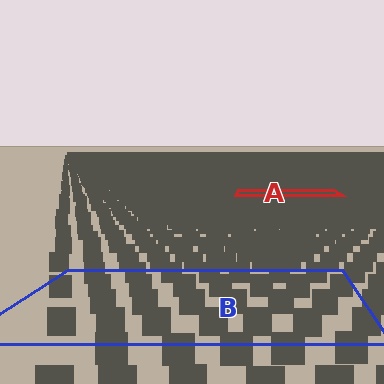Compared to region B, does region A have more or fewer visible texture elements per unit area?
Region A has more texture elements per unit area — they are packed more densely because it is farther away.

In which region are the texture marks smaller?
The texture marks are smaller in region A, because it is farther away.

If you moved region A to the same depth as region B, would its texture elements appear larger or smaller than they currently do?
They would appear larger. At a closer depth, the same texture elements are projected at a bigger on-screen size.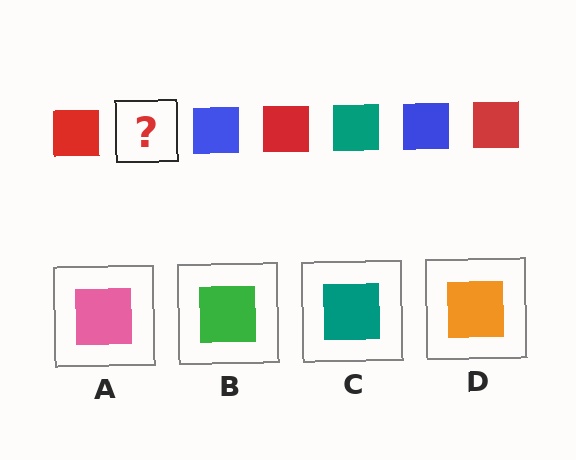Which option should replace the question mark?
Option C.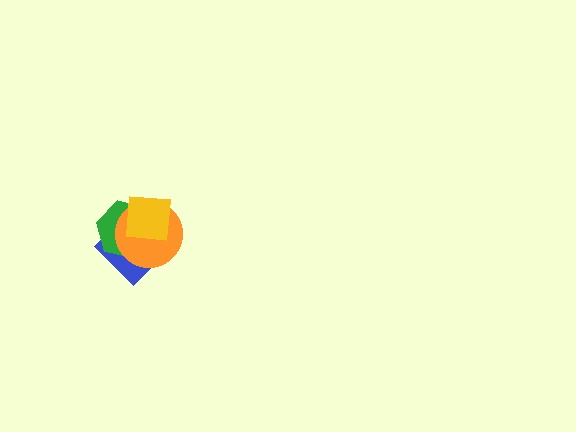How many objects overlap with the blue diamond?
3 objects overlap with the blue diamond.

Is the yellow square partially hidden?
No, no other shape covers it.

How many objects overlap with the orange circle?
3 objects overlap with the orange circle.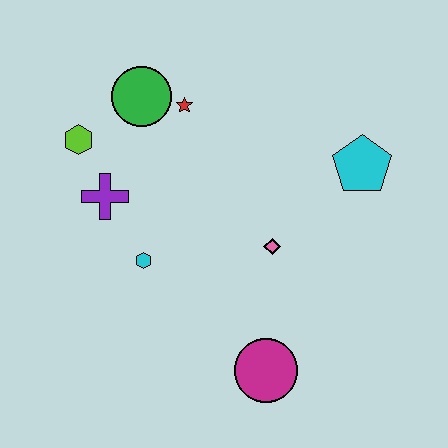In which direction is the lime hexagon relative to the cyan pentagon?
The lime hexagon is to the left of the cyan pentagon.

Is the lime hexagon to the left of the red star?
Yes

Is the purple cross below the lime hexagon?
Yes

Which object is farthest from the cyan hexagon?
The cyan pentagon is farthest from the cyan hexagon.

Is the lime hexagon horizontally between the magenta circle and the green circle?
No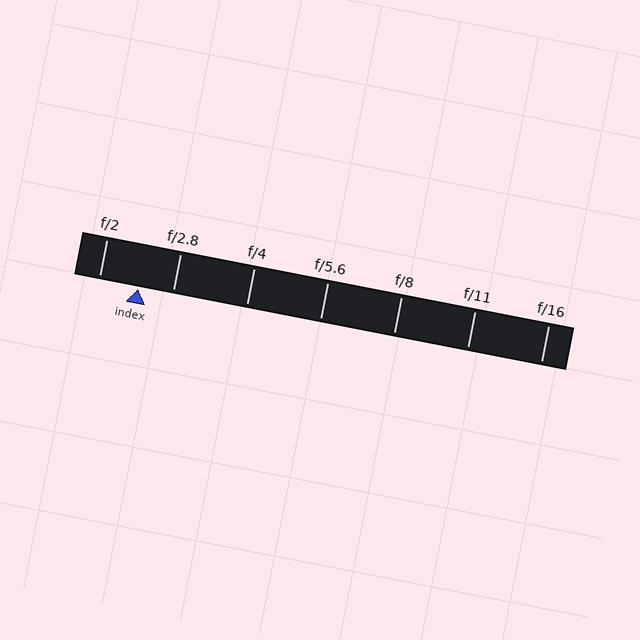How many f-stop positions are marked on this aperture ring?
There are 7 f-stop positions marked.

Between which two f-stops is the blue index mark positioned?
The index mark is between f/2 and f/2.8.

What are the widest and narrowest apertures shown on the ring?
The widest aperture shown is f/2 and the narrowest is f/16.